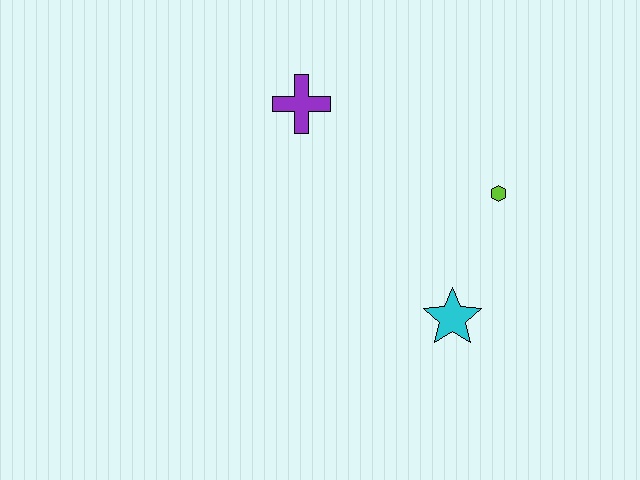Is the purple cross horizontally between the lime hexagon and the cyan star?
No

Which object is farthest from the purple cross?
The cyan star is farthest from the purple cross.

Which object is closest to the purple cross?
The lime hexagon is closest to the purple cross.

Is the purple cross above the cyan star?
Yes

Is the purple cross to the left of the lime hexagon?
Yes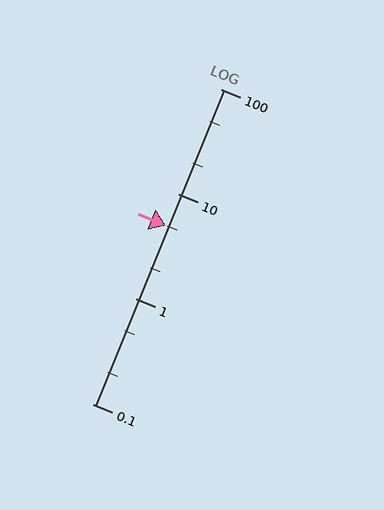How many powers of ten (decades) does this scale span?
The scale spans 3 decades, from 0.1 to 100.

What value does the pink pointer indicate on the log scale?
The pointer indicates approximately 5.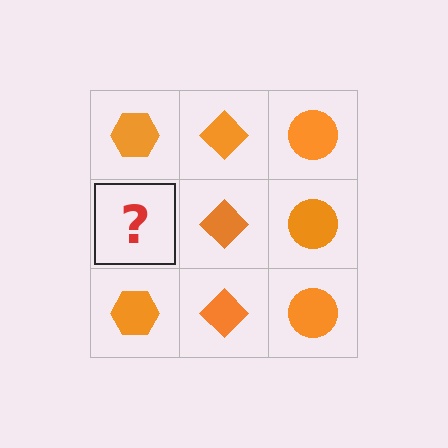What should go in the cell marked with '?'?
The missing cell should contain an orange hexagon.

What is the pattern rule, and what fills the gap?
The rule is that each column has a consistent shape. The gap should be filled with an orange hexagon.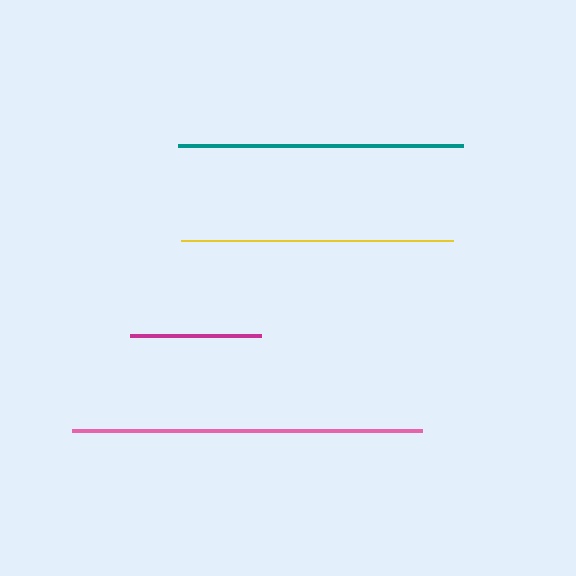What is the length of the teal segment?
The teal segment is approximately 285 pixels long.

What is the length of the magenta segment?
The magenta segment is approximately 131 pixels long.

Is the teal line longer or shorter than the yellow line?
The teal line is longer than the yellow line.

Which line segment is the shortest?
The magenta line is the shortest at approximately 131 pixels.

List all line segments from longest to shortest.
From longest to shortest: pink, teal, yellow, magenta.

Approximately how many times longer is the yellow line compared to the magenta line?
The yellow line is approximately 2.1 times the length of the magenta line.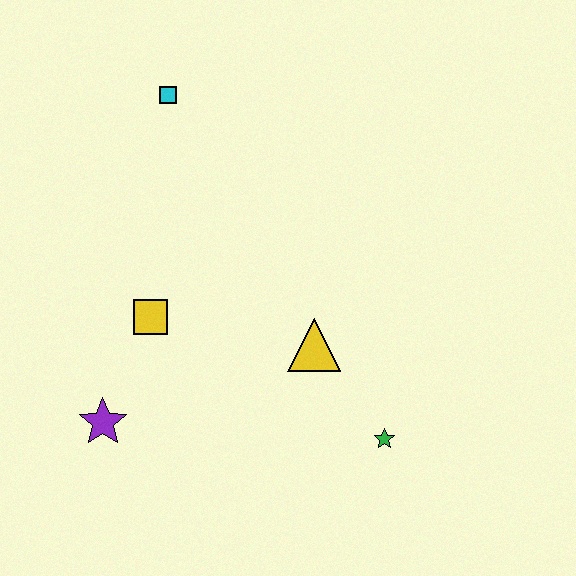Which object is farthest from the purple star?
The cyan square is farthest from the purple star.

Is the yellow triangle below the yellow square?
Yes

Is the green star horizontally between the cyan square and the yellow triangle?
No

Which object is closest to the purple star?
The yellow square is closest to the purple star.